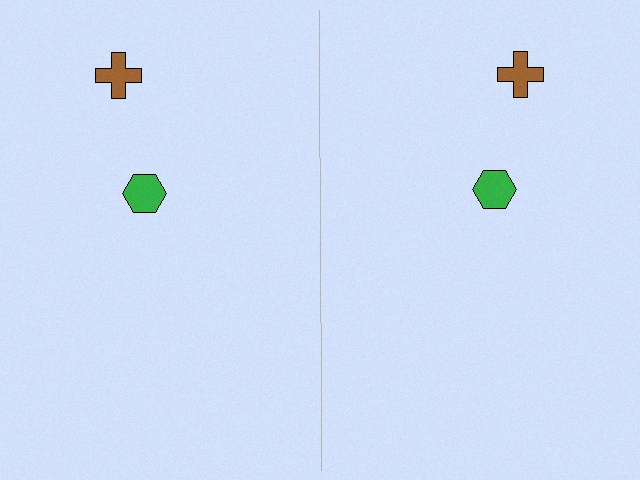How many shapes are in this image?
There are 4 shapes in this image.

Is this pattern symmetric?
Yes, this pattern has bilateral (reflection) symmetry.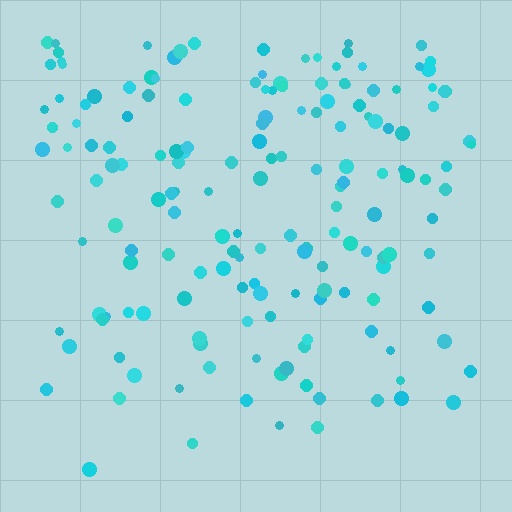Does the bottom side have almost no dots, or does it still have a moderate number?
Still a moderate number, just noticeably fewer than the top.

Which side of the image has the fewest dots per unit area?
The bottom.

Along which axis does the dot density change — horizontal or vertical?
Vertical.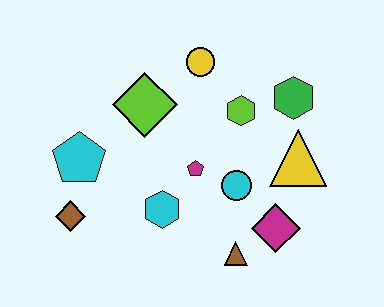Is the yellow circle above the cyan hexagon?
Yes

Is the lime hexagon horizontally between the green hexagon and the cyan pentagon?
Yes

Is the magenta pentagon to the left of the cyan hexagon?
No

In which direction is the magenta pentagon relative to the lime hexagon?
The magenta pentagon is below the lime hexagon.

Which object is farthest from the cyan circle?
The brown diamond is farthest from the cyan circle.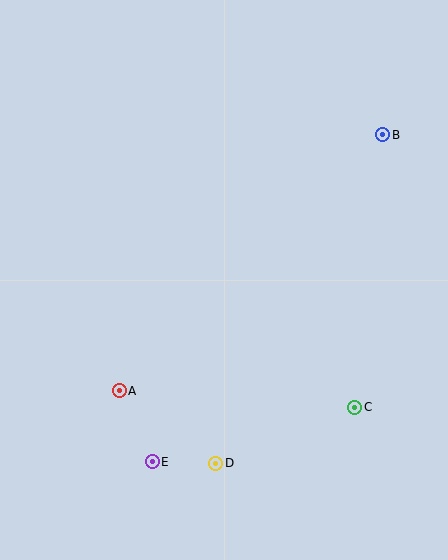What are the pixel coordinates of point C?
Point C is at (355, 407).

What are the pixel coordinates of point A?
Point A is at (119, 391).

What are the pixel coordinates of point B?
Point B is at (383, 135).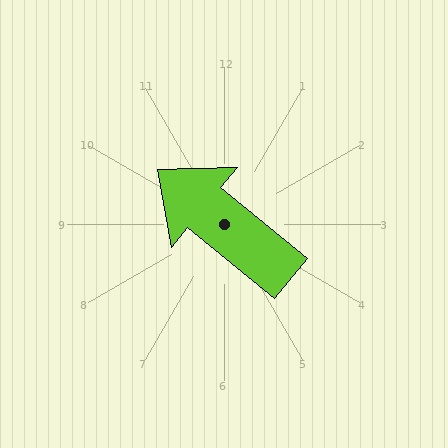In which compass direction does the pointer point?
Northwest.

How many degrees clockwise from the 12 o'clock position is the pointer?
Approximately 310 degrees.